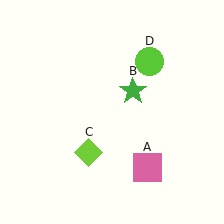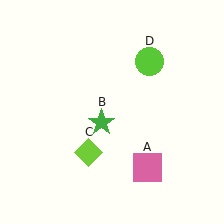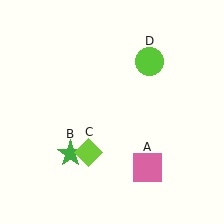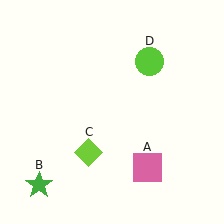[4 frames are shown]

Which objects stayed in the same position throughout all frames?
Pink square (object A) and lime diamond (object C) and lime circle (object D) remained stationary.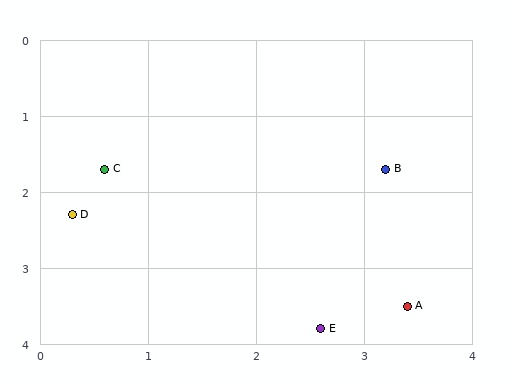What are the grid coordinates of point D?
Point D is at approximately (0.3, 2.3).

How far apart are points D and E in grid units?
Points D and E are about 2.7 grid units apart.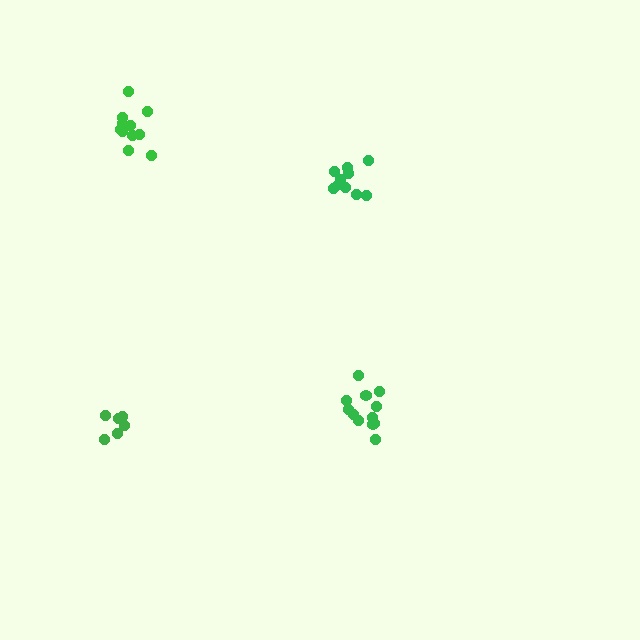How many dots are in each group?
Group 1: 6 dots, Group 2: 11 dots, Group 3: 11 dots, Group 4: 12 dots (40 total).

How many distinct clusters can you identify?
There are 4 distinct clusters.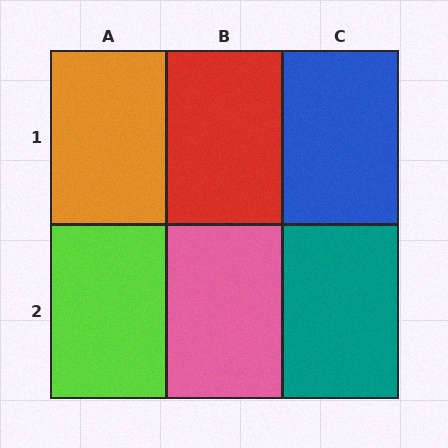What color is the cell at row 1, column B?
Red.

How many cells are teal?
1 cell is teal.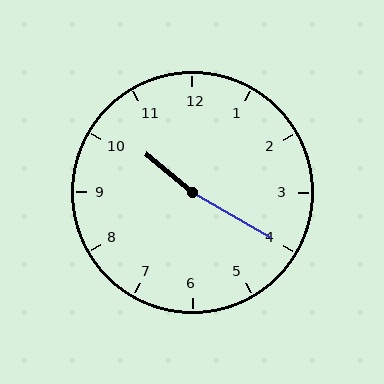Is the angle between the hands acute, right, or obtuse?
It is obtuse.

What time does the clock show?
10:20.